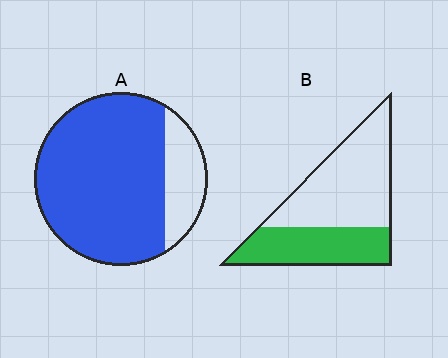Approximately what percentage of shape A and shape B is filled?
A is approximately 80% and B is approximately 40%.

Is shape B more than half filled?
No.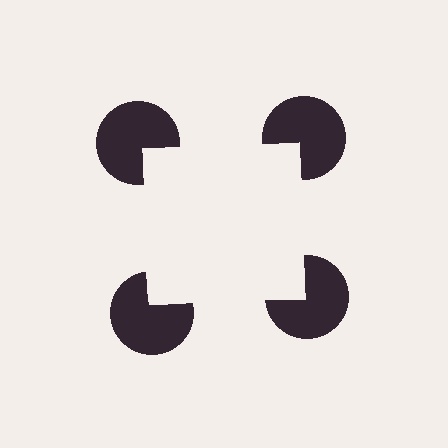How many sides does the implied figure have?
4 sides.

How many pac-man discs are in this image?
There are 4 — one at each vertex of the illusory square.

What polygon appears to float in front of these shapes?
An illusory square — its edges are inferred from the aligned wedge cuts in the pac-man discs, not physically drawn.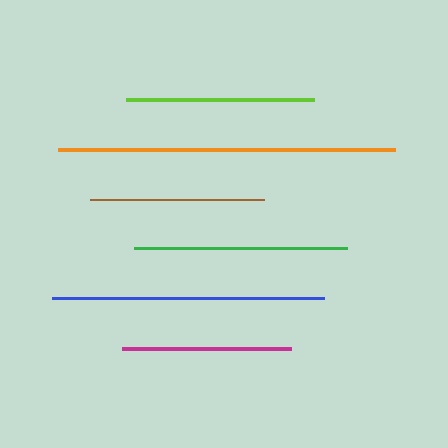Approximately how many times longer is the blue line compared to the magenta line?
The blue line is approximately 1.6 times the length of the magenta line.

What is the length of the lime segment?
The lime segment is approximately 189 pixels long.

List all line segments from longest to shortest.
From longest to shortest: orange, blue, green, lime, brown, magenta.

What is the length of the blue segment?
The blue segment is approximately 272 pixels long.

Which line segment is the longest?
The orange line is the longest at approximately 337 pixels.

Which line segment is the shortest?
The magenta line is the shortest at approximately 169 pixels.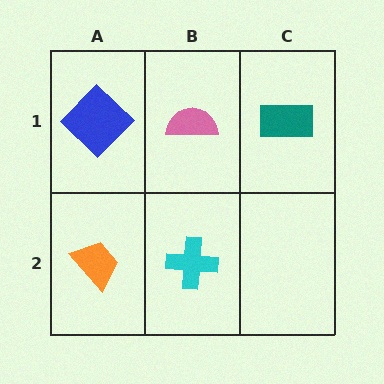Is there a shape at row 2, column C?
No, that cell is empty.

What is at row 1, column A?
A blue diamond.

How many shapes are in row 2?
2 shapes.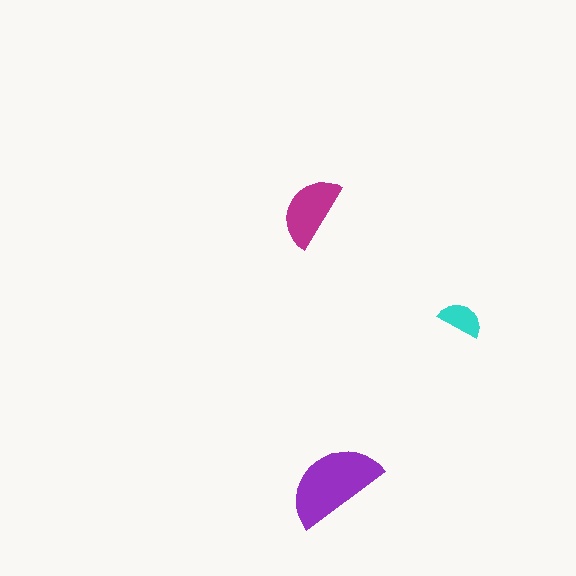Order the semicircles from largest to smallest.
the purple one, the magenta one, the cyan one.